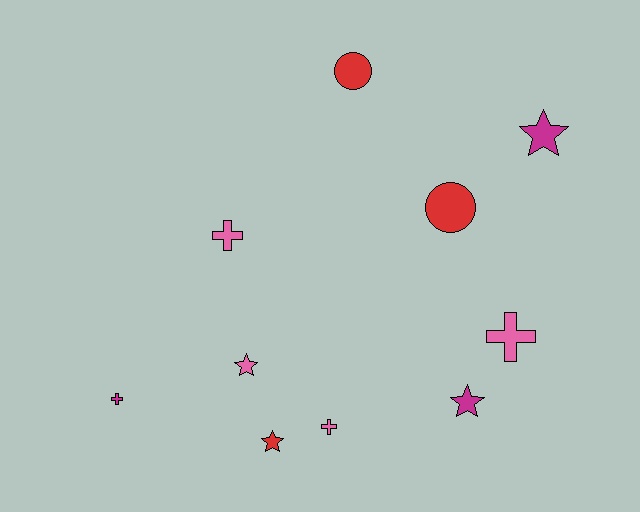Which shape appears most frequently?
Cross, with 4 objects.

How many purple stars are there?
There are no purple stars.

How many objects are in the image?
There are 10 objects.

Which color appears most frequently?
Pink, with 4 objects.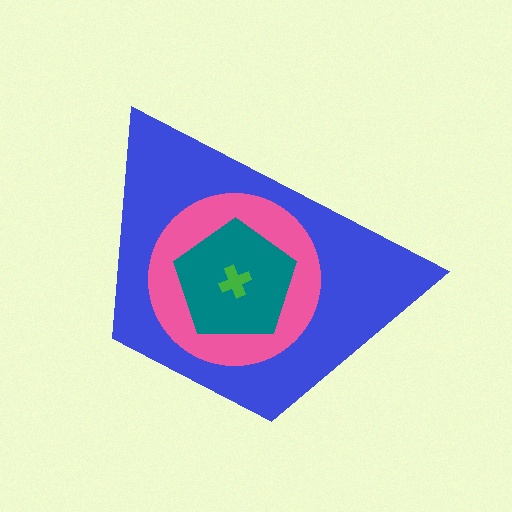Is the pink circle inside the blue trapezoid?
Yes.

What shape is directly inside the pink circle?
The teal pentagon.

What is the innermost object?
The green cross.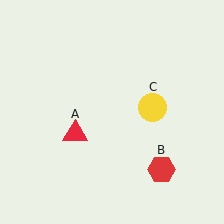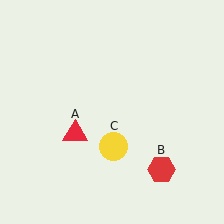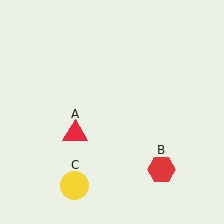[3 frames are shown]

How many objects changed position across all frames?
1 object changed position: yellow circle (object C).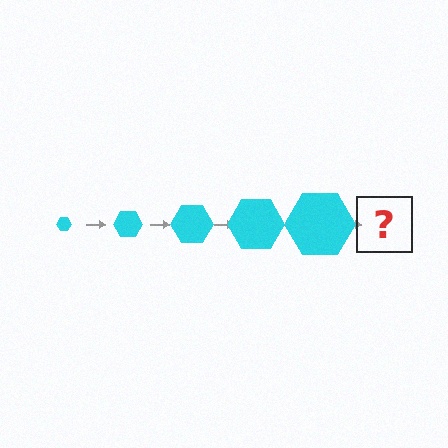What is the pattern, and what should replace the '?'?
The pattern is that the hexagon gets progressively larger each step. The '?' should be a cyan hexagon, larger than the previous one.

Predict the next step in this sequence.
The next step is a cyan hexagon, larger than the previous one.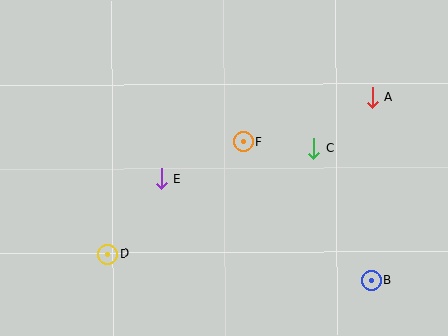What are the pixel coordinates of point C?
Point C is at (313, 148).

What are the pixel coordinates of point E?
Point E is at (161, 179).